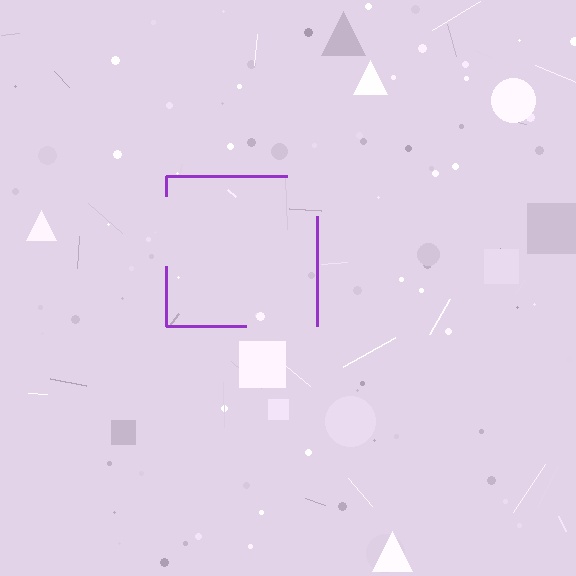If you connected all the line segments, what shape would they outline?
They would outline a square.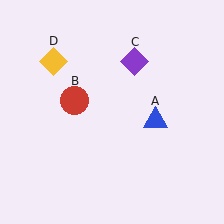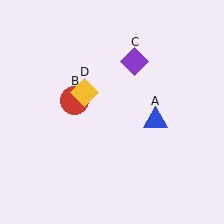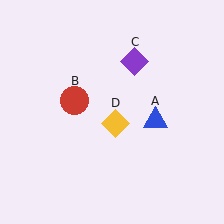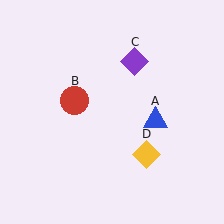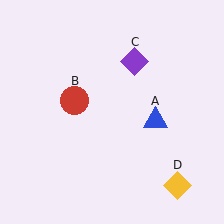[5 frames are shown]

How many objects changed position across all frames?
1 object changed position: yellow diamond (object D).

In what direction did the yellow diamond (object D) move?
The yellow diamond (object D) moved down and to the right.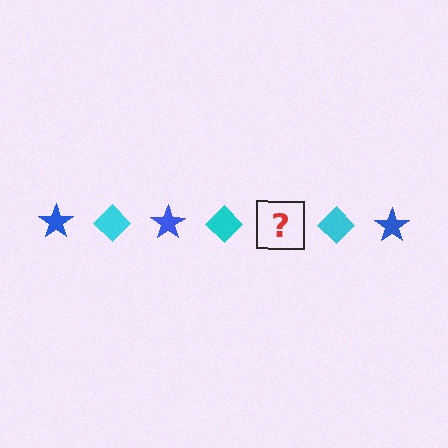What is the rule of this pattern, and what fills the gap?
The rule is that the pattern alternates between blue star and cyan diamond. The gap should be filled with a blue star.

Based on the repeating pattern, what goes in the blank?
The blank should be a blue star.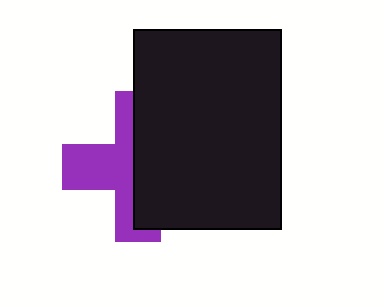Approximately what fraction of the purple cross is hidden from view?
Roughly 53% of the purple cross is hidden behind the black rectangle.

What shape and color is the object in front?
The object in front is a black rectangle.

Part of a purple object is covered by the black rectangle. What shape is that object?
It is a cross.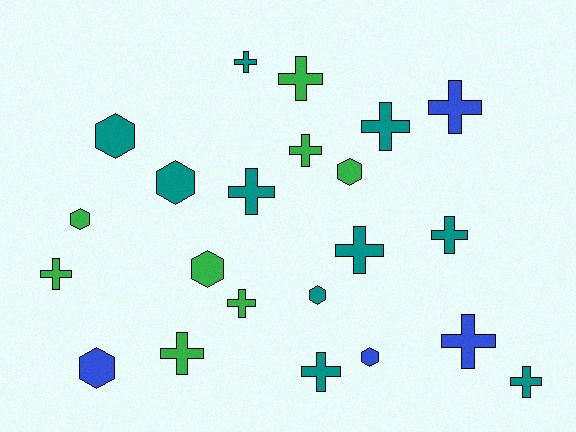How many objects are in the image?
There are 22 objects.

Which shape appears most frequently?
Cross, with 14 objects.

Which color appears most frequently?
Teal, with 10 objects.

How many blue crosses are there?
There are 2 blue crosses.